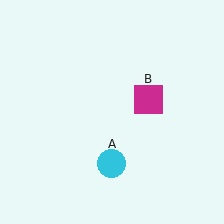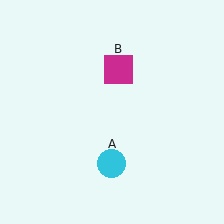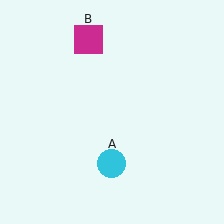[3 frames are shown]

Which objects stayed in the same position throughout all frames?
Cyan circle (object A) remained stationary.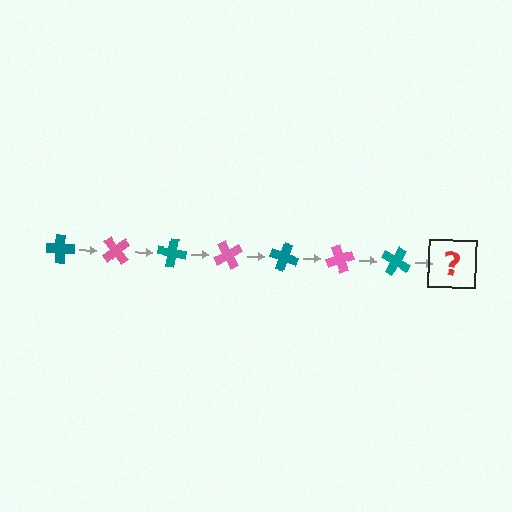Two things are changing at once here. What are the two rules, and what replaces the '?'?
The two rules are that it rotates 50 degrees each step and the color cycles through teal and pink. The '?' should be a pink cross, rotated 350 degrees from the start.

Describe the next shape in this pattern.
It should be a pink cross, rotated 350 degrees from the start.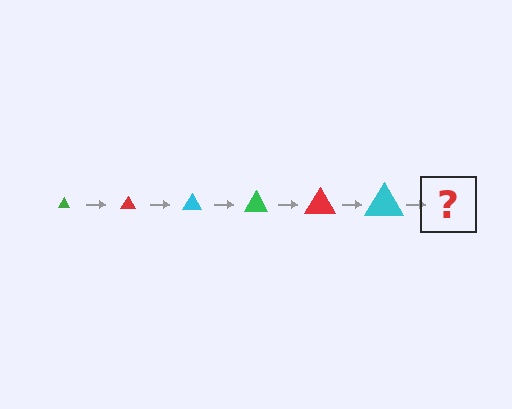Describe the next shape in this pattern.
It should be a green triangle, larger than the previous one.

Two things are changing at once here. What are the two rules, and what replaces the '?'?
The two rules are that the triangle grows larger each step and the color cycles through green, red, and cyan. The '?' should be a green triangle, larger than the previous one.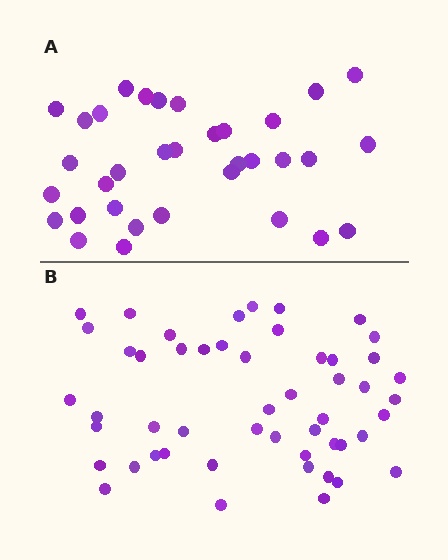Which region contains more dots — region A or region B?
Region B (the bottom region) has more dots.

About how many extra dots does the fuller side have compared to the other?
Region B has approximately 15 more dots than region A.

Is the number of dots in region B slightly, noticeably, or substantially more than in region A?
Region B has substantially more. The ratio is roughly 1.5 to 1.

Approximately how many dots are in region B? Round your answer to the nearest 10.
About 50 dots. (The exact count is 51, which rounds to 50.)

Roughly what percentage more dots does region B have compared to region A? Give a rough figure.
About 50% more.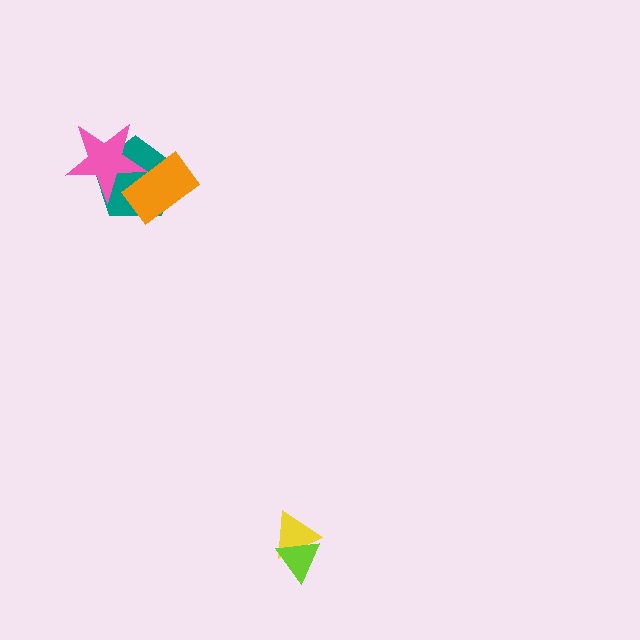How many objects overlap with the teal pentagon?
2 objects overlap with the teal pentagon.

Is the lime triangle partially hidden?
No, no other shape covers it.